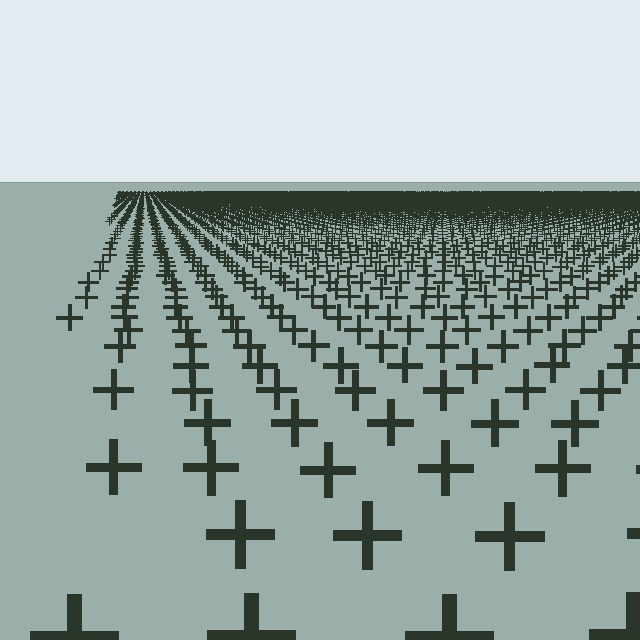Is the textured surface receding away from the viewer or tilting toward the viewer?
The surface is receding away from the viewer. Texture elements get smaller and denser toward the top.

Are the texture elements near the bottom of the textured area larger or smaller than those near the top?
Larger. Near the bottom, elements are closer to the viewer and appear at a bigger on-screen size.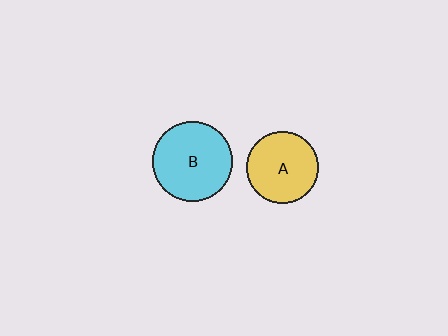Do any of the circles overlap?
No, none of the circles overlap.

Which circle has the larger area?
Circle B (cyan).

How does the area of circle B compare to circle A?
Approximately 1.2 times.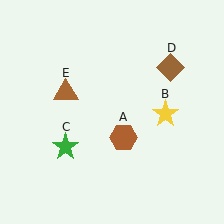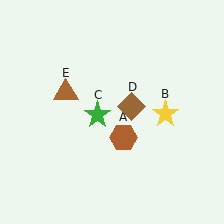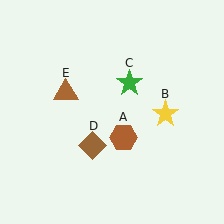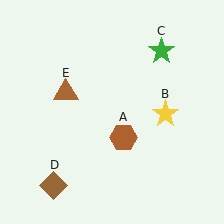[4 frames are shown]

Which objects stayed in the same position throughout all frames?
Brown hexagon (object A) and yellow star (object B) and brown triangle (object E) remained stationary.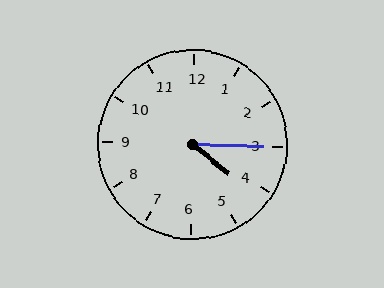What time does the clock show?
4:15.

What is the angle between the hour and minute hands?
Approximately 38 degrees.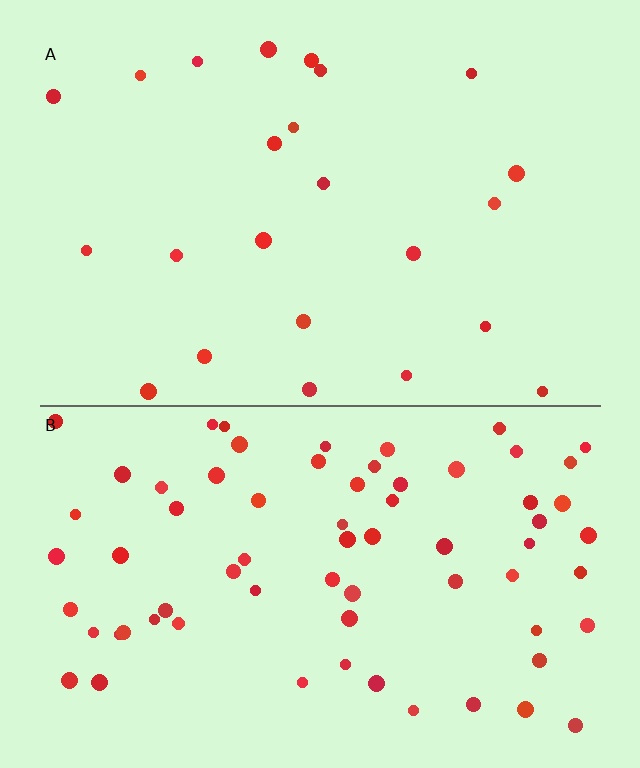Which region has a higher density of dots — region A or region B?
B (the bottom).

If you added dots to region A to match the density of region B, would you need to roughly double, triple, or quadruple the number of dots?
Approximately triple.